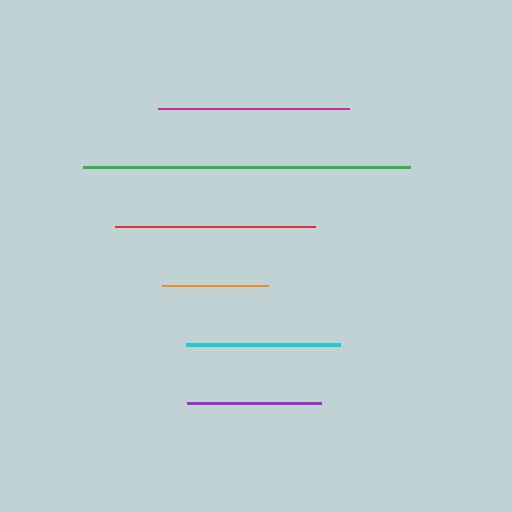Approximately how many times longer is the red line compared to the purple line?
The red line is approximately 1.5 times the length of the purple line.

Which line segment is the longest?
The green line is the longest at approximately 326 pixels.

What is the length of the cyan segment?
The cyan segment is approximately 154 pixels long.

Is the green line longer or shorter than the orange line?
The green line is longer than the orange line.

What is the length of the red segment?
The red segment is approximately 200 pixels long.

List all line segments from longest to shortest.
From longest to shortest: green, red, magenta, cyan, purple, orange.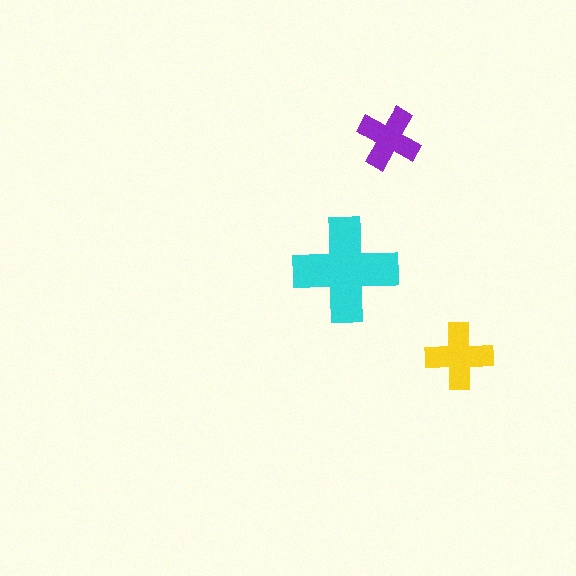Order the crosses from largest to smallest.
the cyan one, the yellow one, the purple one.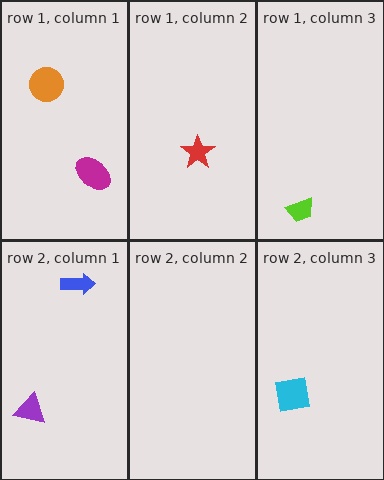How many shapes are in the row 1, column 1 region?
2.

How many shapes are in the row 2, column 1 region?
2.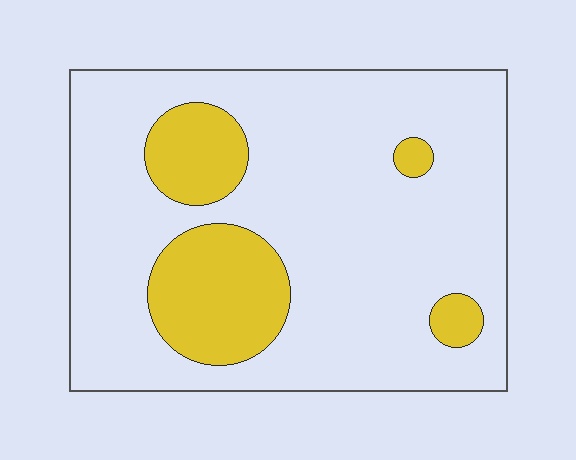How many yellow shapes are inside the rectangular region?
4.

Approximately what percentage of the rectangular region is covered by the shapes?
Approximately 20%.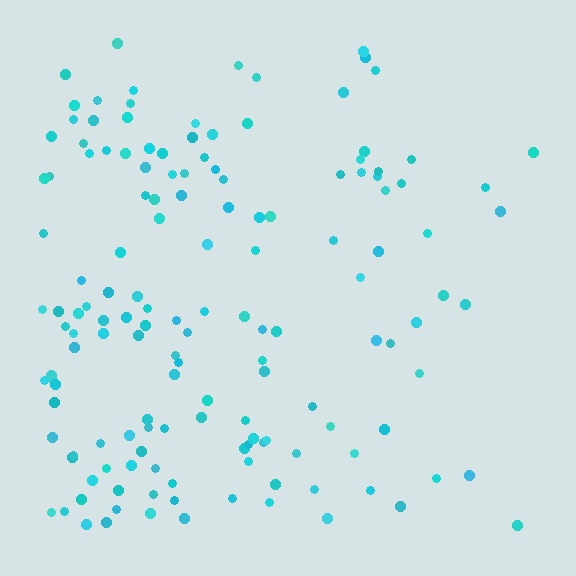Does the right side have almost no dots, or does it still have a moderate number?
Still a moderate number, just noticeably fewer than the left.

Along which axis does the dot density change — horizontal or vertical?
Horizontal.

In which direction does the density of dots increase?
From right to left, with the left side densest.